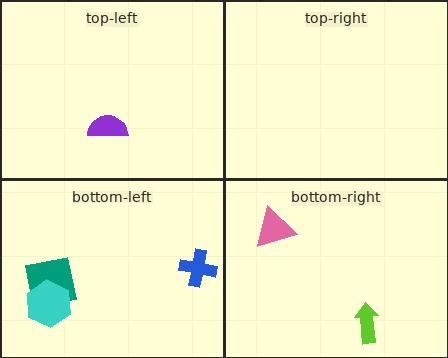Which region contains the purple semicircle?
The top-left region.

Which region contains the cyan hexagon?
The bottom-left region.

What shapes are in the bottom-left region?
The teal square, the blue cross, the cyan hexagon.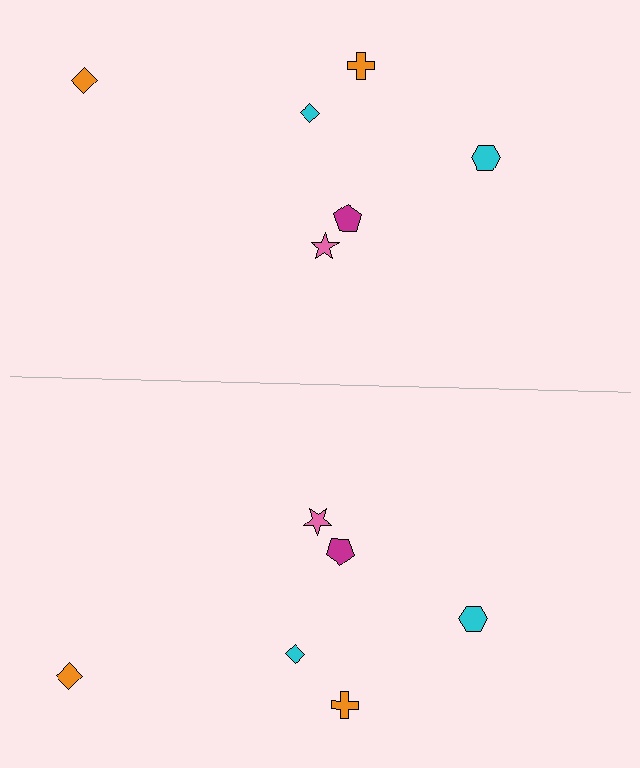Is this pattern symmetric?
Yes, this pattern has bilateral (reflection) symmetry.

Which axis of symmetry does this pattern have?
The pattern has a horizontal axis of symmetry running through the center of the image.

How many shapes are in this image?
There are 12 shapes in this image.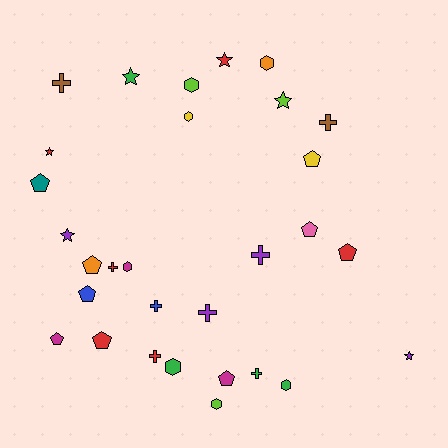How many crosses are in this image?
There are 8 crosses.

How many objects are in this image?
There are 30 objects.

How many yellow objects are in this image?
There are 2 yellow objects.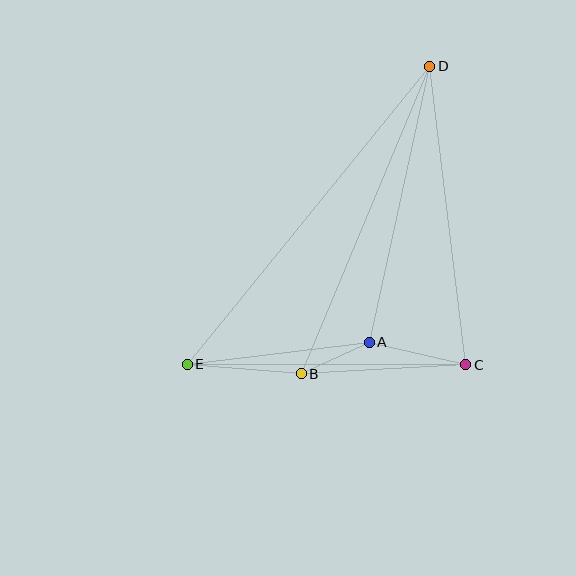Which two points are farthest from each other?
Points D and E are farthest from each other.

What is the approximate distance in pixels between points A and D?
The distance between A and D is approximately 282 pixels.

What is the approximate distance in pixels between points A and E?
The distance between A and E is approximately 183 pixels.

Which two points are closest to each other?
Points A and B are closest to each other.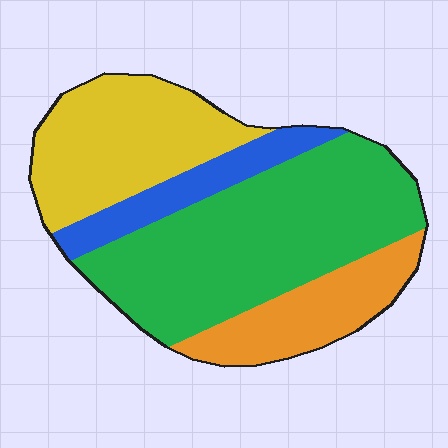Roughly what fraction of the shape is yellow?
Yellow takes up about one quarter (1/4) of the shape.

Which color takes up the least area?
Blue, at roughly 10%.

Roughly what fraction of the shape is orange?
Orange covers roughly 15% of the shape.